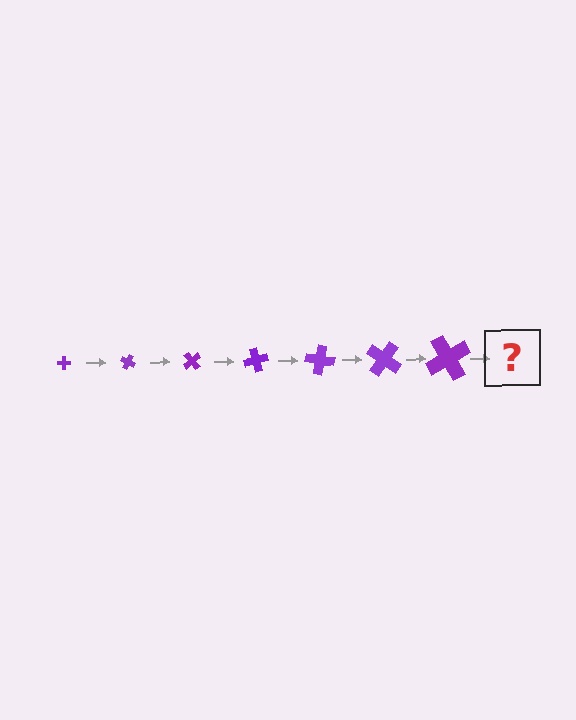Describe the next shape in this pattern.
It should be a cross, larger than the previous one and rotated 175 degrees from the start.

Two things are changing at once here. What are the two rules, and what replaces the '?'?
The two rules are that the cross grows larger each step and it rotates 25 degrees each step. The '?' should be a cross, larger than the previous one and rotated 175 degrees from the start.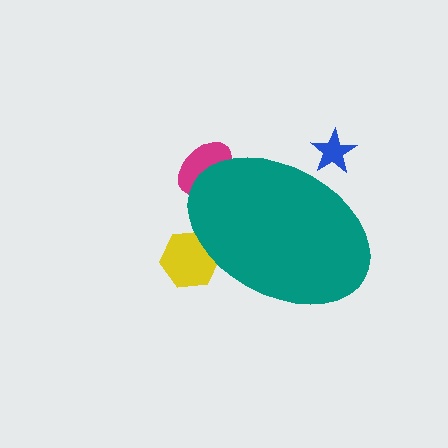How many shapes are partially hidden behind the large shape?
3 shapes are partially hidden.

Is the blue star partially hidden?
Yes, the blue star is partially hidden behind the teal ellipse.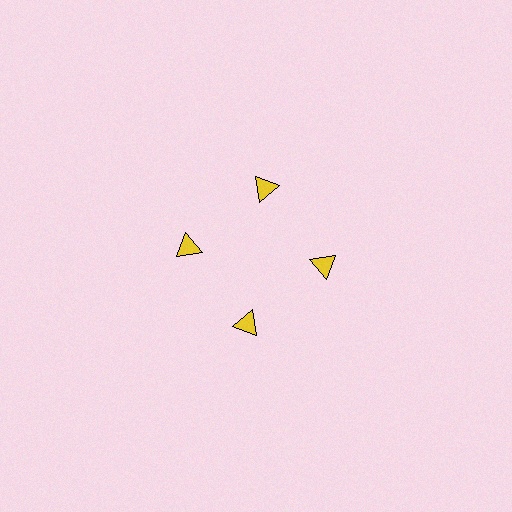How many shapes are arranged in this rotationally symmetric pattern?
There are 4 shapes, arranged in 4 groups of 1.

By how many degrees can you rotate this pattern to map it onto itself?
The pattern maps onto itself every 90 degrees of rotation.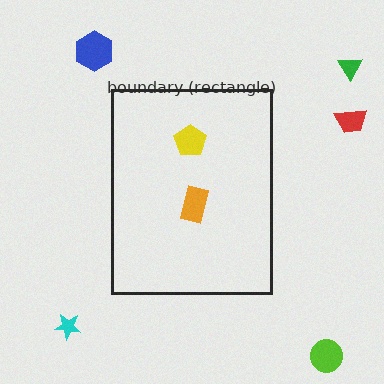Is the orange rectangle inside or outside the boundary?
Inside.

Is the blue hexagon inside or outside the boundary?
Outside.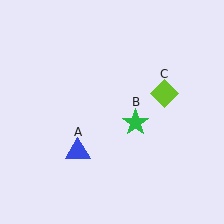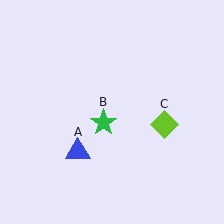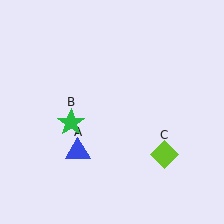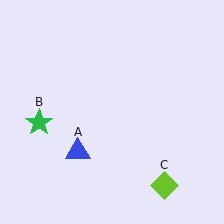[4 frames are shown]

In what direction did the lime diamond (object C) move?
The lime diamond (object C) moved down.